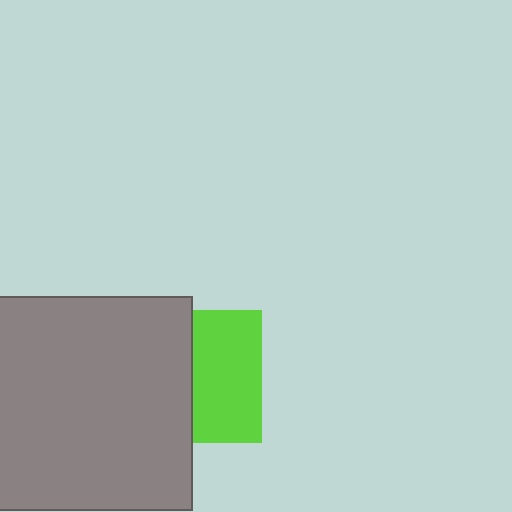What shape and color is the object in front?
The object in front is a gray square.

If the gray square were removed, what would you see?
You would see the complete lime square.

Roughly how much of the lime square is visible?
About half of it is visible (roughly 52%).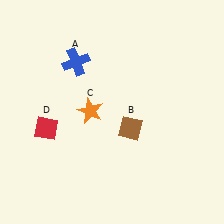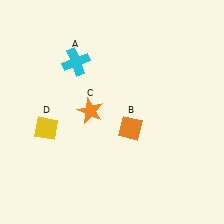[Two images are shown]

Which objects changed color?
A changed from blue to cyan. B changed from brown to orange. D changed from red to yellow.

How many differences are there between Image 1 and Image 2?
There are 3 differences between the two images.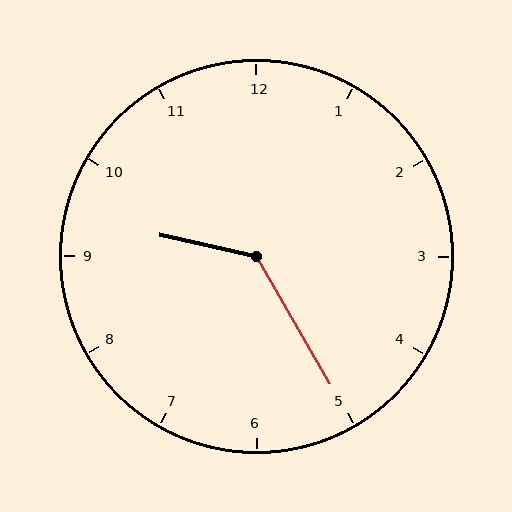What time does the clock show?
9:25.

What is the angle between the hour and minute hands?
Approximately 132 degrees.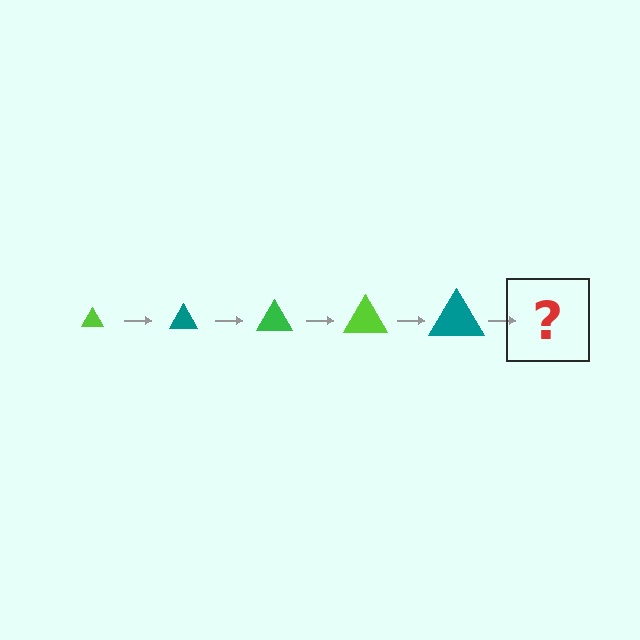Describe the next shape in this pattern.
It should be a green triangle, larger than the previous one.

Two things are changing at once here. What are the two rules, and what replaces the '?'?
The two rules are that the triangle grows larger each step and the color cycles through lime, teal, and green. The '?' should be a green triangle, larger than the previous one.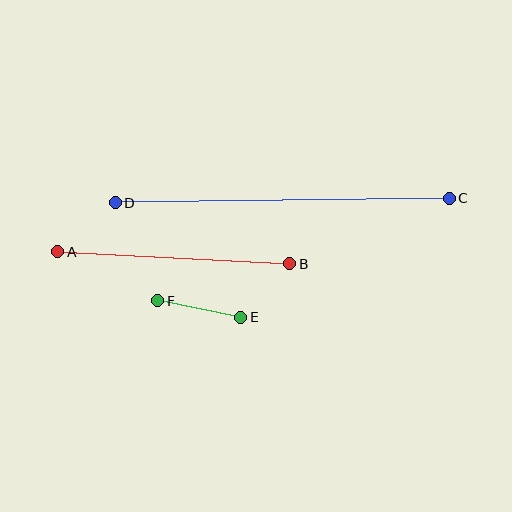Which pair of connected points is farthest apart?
Points C and D are farthest apart.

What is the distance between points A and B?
The distance is approximately 232 pixels.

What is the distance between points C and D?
The distance is approximately 334 pixels.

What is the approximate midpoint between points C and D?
The midpoint is at approximately (282, 201) pixels.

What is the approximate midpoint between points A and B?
The midpoint is at approximately (174, 258) pixels.